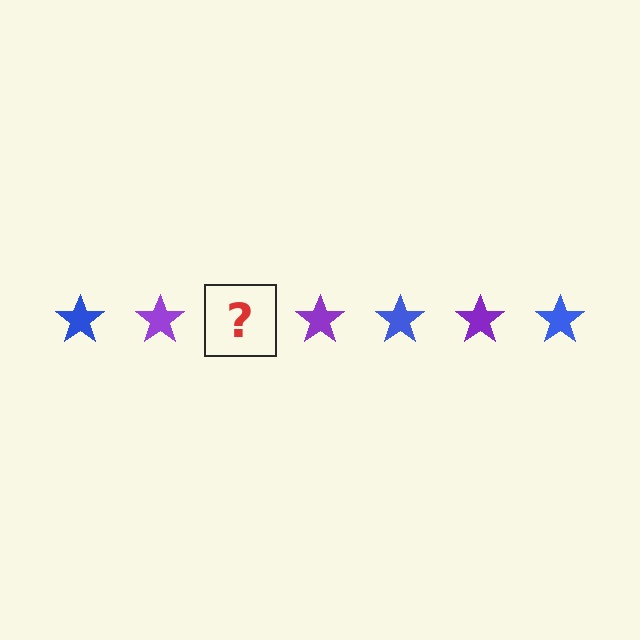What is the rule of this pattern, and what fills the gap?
The rule is that the pattern cycles through blue, purple stars. The gap should be filled with a blue star.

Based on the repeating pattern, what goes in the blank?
The blank should be a blue star.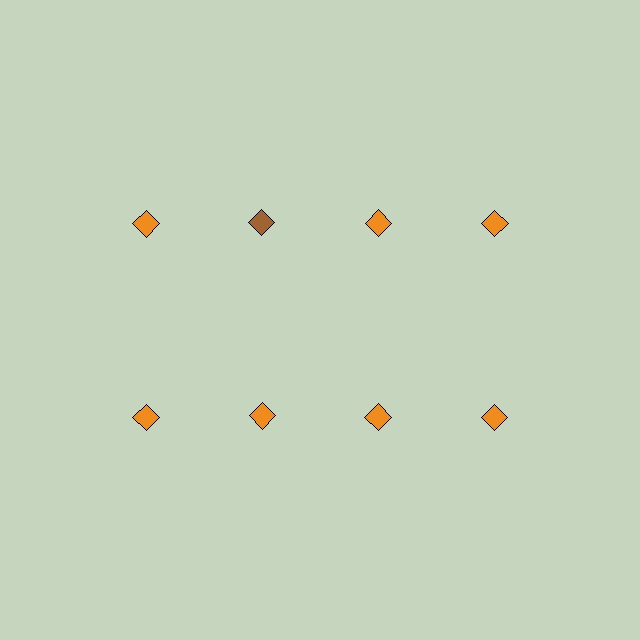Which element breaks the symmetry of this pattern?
The brown diamond in the top row, second from left column breaks the symmetry. All other shapes are orange diamonds.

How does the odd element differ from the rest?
It has a different color: brown instead of orange.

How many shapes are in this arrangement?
There are 8 shapes arranged in a grid pattern.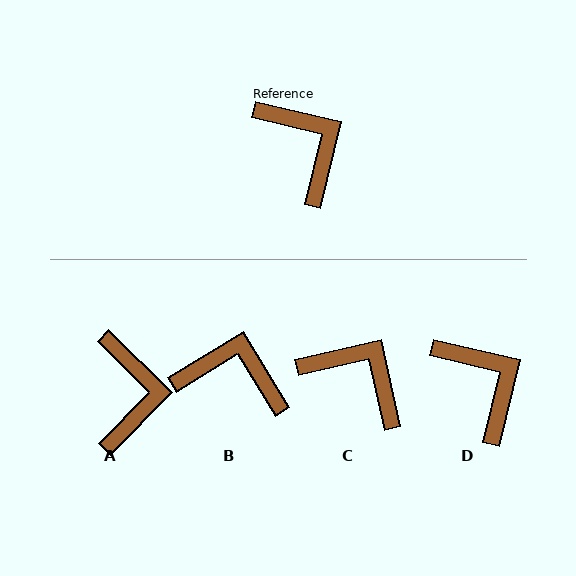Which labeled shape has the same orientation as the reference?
D.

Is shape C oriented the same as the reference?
No, it is off by about 26 degrees.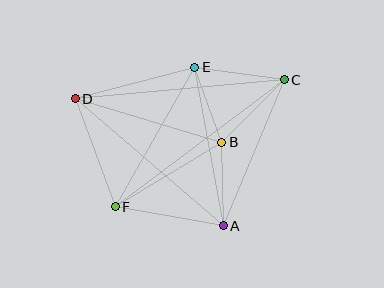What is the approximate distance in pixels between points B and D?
The distance between B and D is approximately 153 pixels.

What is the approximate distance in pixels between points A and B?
The distance between A and B is approximately 83 pixels.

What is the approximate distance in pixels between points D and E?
The distance between D and E is approximately 123 pixels.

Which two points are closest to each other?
Points B and E are closest to each other.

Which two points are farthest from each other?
Points C and F are farthest from each other.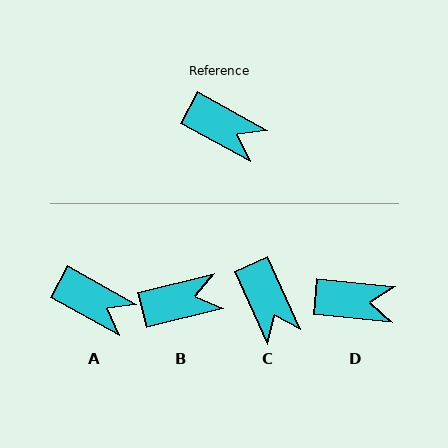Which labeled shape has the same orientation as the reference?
A.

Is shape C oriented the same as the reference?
No, it is off by about 37 degrees.